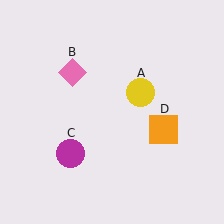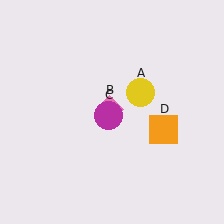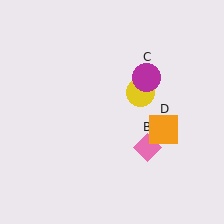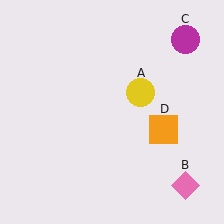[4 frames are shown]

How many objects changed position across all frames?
2 objects changed position: pink diamond (object B), magenta circle (object C).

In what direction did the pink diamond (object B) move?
The pink diamond (object B) moved down and to the right.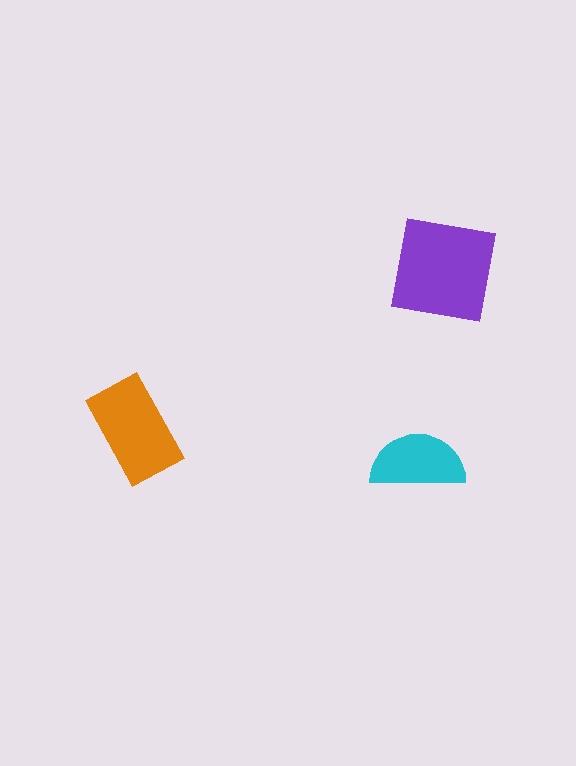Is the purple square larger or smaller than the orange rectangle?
Larger.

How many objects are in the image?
There are 3 objects in the image.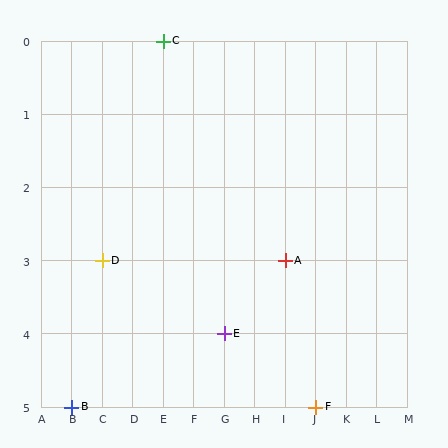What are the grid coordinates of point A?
Point A is at grid coordinates (I, 3).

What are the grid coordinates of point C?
Point C is at grid coordinates (E, 0).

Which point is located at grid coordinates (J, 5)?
Point F is at (J, 5).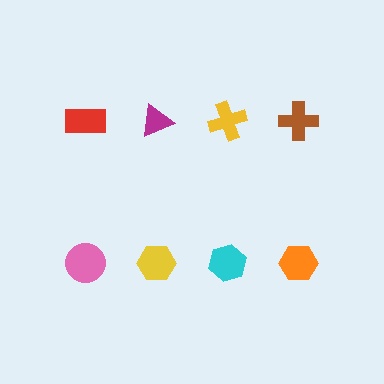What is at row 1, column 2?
A magenta triangle.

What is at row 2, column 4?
An orange hexagon.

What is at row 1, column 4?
A brown cross.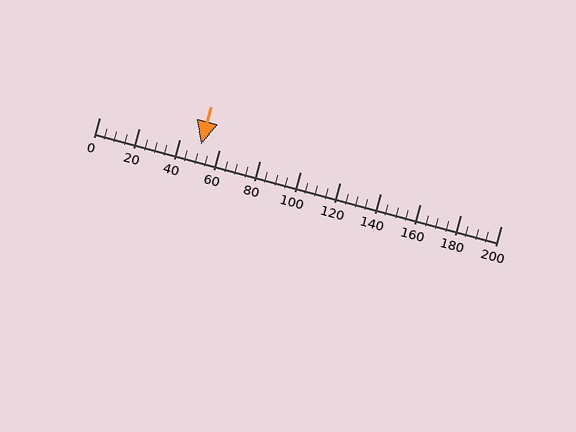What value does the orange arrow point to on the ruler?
The orange arrow points to approximately 51.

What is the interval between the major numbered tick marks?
The major tick marks are spaced 20 units apart.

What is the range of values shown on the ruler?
The ruler shows values from 0 to 200.